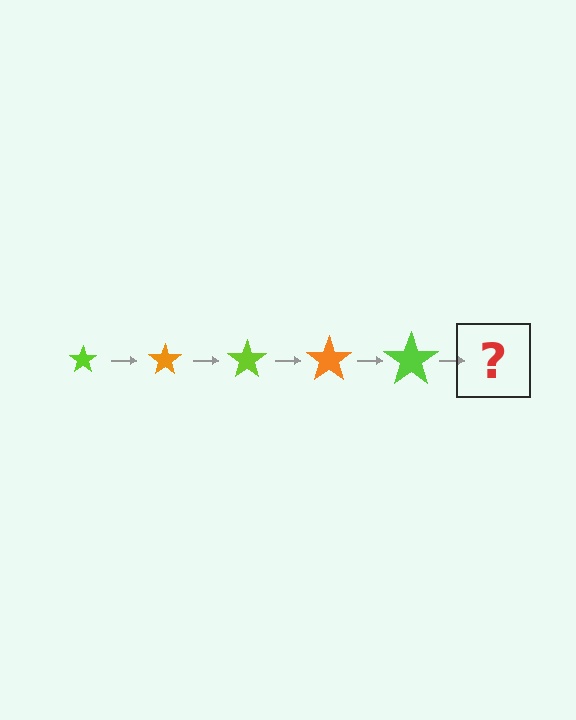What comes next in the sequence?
The next element should be an orange star, larger than the previous one.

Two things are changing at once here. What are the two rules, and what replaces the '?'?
The two rules are that the star grows larger each step and the color cycles through lime and orange. The '?' should be an orange star, larger than the previous one.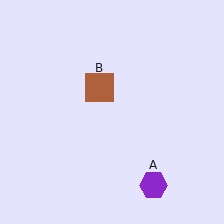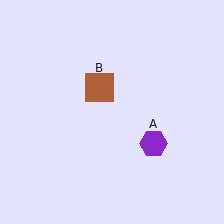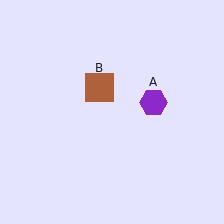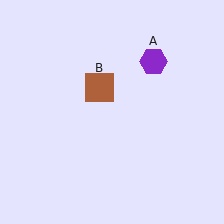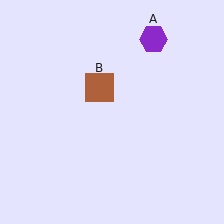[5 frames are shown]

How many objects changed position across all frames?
1 object changed position: purple hexagon (object A).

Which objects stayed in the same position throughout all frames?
Brown square (object B) remained stationary.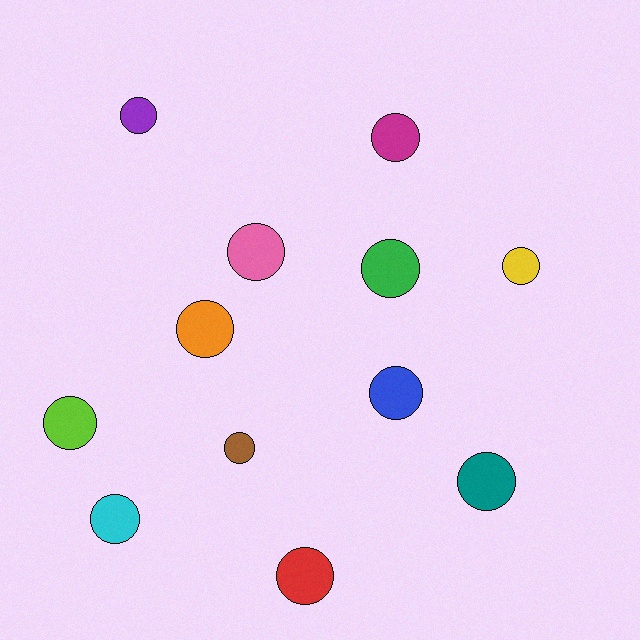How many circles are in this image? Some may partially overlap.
There are 12 circles.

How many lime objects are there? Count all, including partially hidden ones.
There is 1 lime object.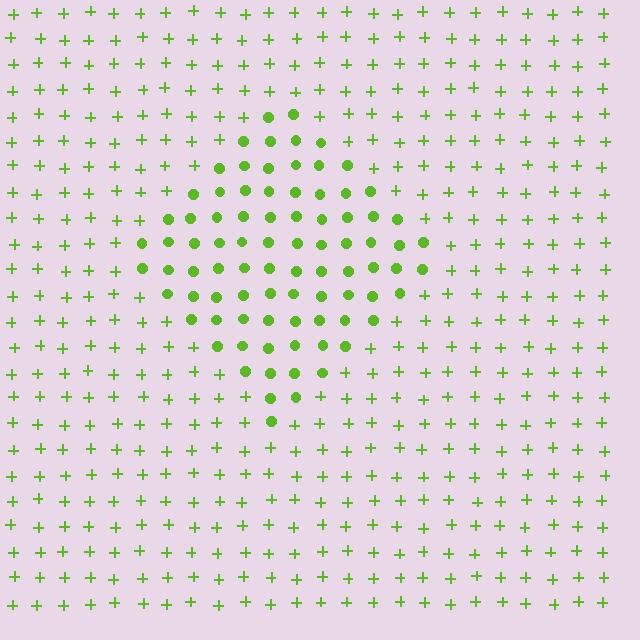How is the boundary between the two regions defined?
The boundary is defined by a change in element shape: circles inside vs. plus signs outside. All elements share the same color and spacing.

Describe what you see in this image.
The image is filled with small lime elements arranged in a uniform grid. A diamond-shaped region contains circles, while the surrounding area contains plus signs. The boundary is defined purely by the change in element shape.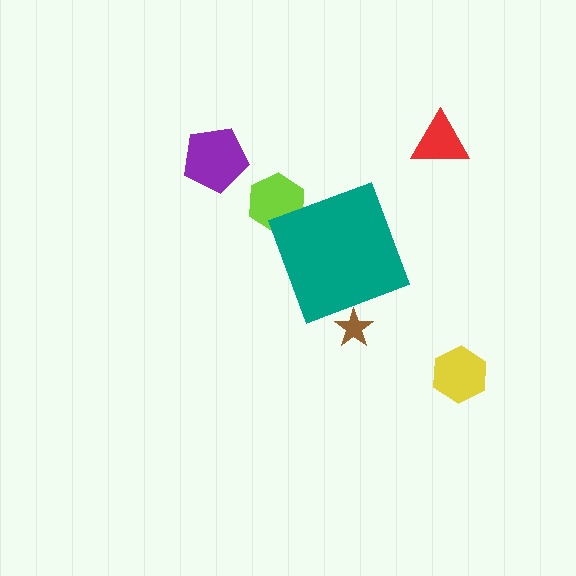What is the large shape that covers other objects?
A teal diamond.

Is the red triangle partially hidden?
No, the red triangle is fully visible.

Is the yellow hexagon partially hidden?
No, the yellow hexagon is fully visible.